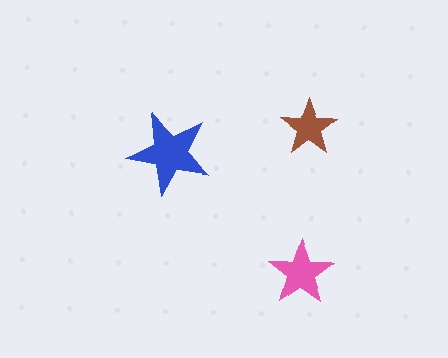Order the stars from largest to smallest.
the blue one, the pink one, the brown one.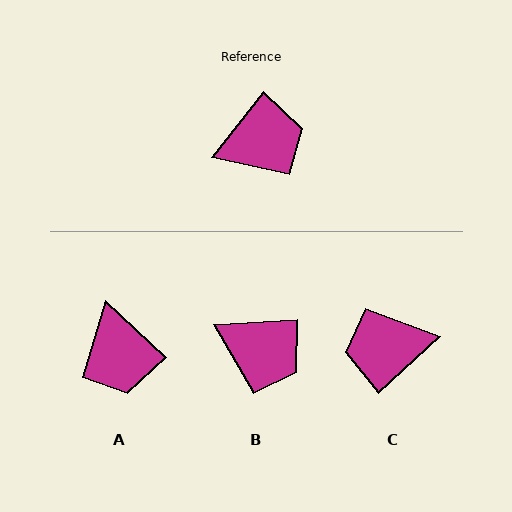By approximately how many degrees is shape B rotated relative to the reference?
Approximately 48 degrees clockwise.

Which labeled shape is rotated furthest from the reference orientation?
C, about 171 degrees away.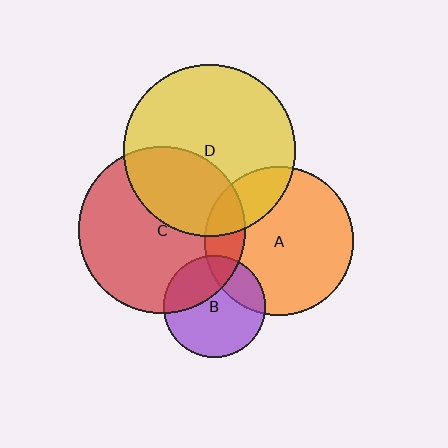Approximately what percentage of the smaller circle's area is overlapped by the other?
Approximately 20%.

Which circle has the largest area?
Circle D (yellow).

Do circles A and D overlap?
Yes.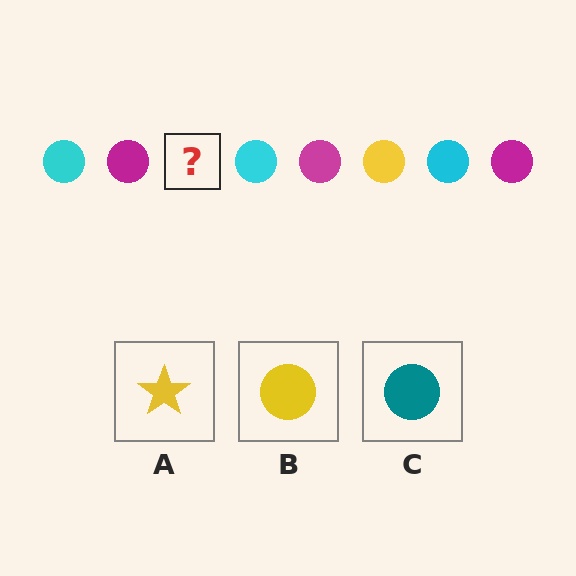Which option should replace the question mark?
Option B.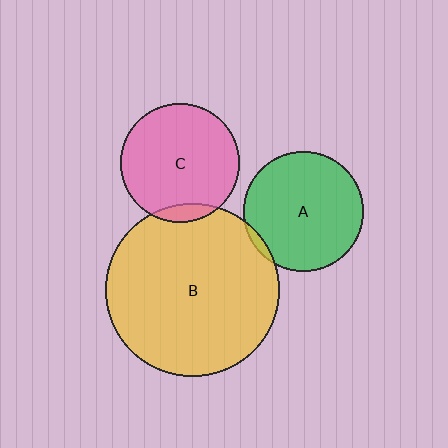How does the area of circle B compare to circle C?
Approximately 2.1 times.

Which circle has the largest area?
Circle B (yellow).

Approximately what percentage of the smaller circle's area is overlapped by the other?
Approximately 10%.